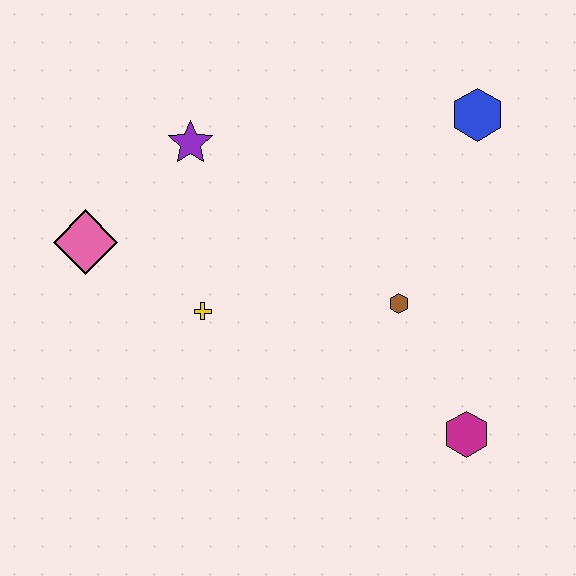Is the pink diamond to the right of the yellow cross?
No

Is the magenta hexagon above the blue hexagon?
No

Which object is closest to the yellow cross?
The pink diamond is closest to the yellow cross.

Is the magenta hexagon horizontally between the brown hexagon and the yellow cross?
No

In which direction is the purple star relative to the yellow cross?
The purple star is above the yellow cross.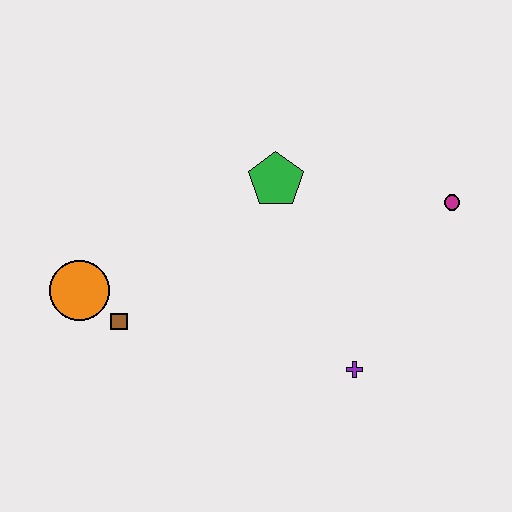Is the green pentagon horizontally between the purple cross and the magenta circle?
No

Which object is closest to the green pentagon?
The magenta circle is closest to the green pentagon.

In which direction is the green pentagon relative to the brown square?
The green pentagon is to the right of the brown square.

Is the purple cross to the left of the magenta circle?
Yes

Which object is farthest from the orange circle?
The magenta circle is farthest from the orange circle.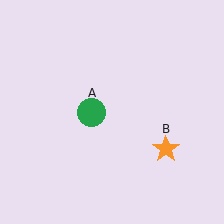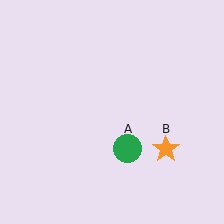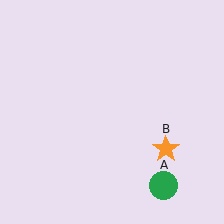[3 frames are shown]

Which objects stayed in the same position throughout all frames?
Orange star (object B) remained stationary.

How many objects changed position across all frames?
1 object changed position: green circle (object A).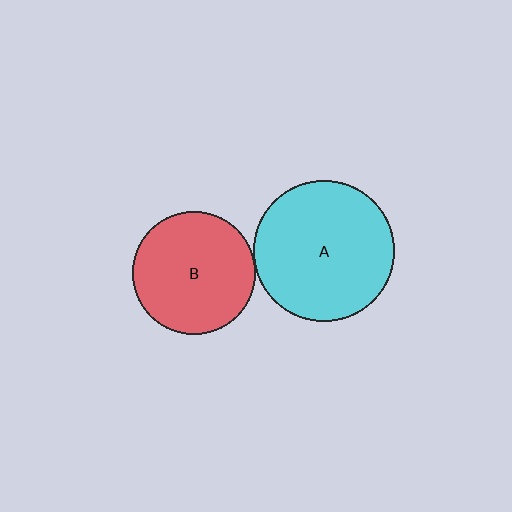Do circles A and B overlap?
Yes.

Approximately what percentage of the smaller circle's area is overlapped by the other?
Approximately 5%.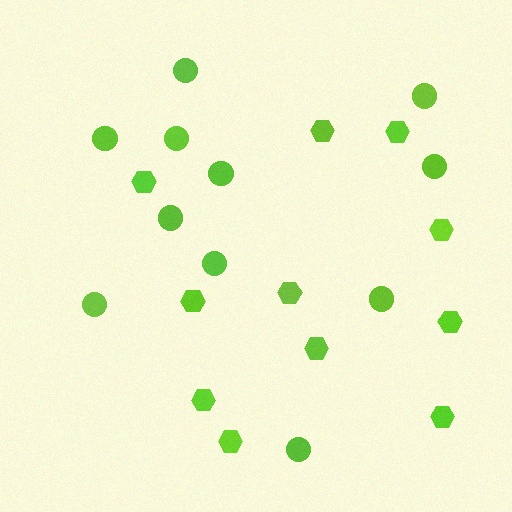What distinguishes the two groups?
There are 2 groups: one group of hexagons (11) and one group of circles (11).